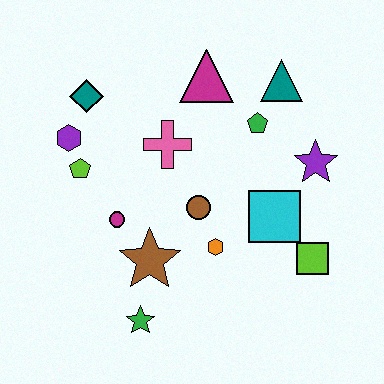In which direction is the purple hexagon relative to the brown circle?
The purple hexagon is to the left of the brown circle.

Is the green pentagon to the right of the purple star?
No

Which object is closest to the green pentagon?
The teal triangle is closest to the green pentagon.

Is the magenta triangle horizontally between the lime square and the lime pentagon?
Yes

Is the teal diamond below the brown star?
No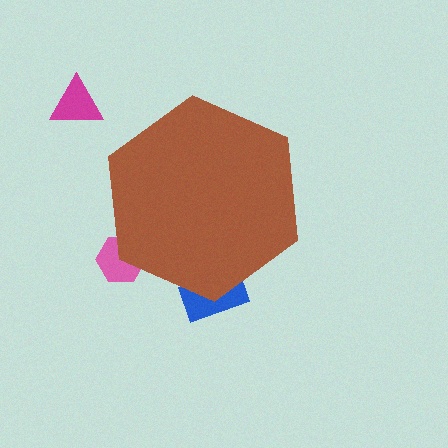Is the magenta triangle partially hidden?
No, the magenta triangle is fully visible.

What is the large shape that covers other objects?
A brown hexagon.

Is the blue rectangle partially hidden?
Yes, the blue rectangle is partially hidden behind the brown hexagon.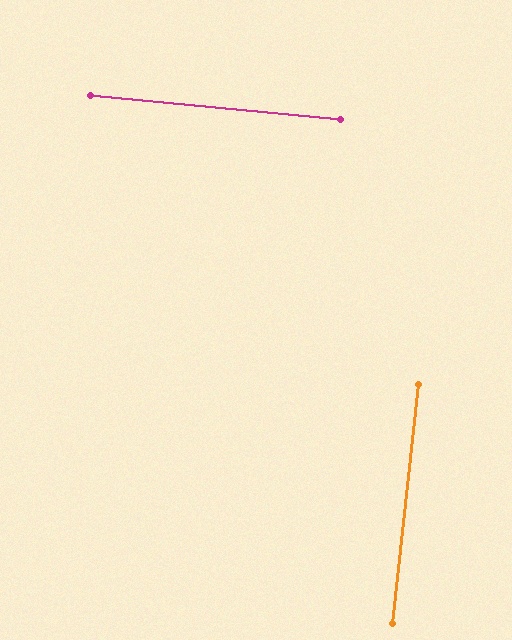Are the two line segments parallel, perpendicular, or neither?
Perpendicular — they meet at approximately 89°.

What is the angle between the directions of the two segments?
Approximately 89 degrees.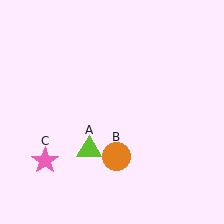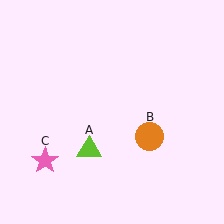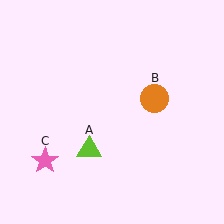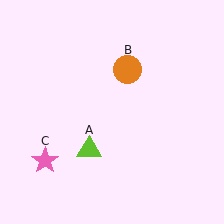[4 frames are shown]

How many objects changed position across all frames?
1 object changed position: orange circle (object B).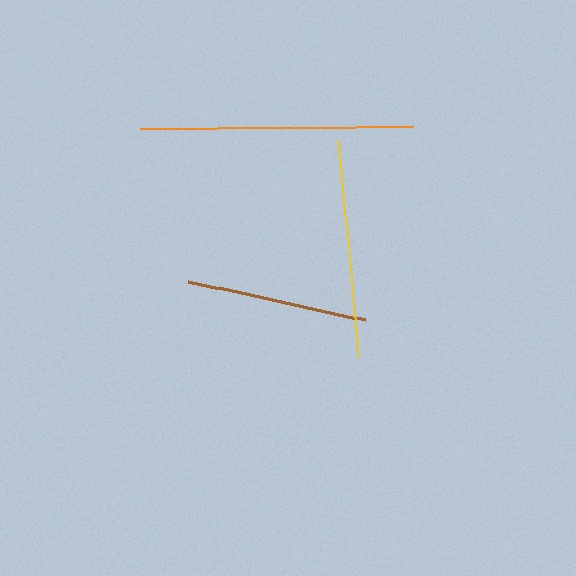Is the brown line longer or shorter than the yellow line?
The yellow line is longer than the brown line.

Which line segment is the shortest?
The brown line is the shortest at approximately 182 pixels.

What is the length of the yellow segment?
The yellow segment is approximately 219 pixels long.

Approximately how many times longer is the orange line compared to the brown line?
The orange line is approximately 1.5 times the length of the brown line.